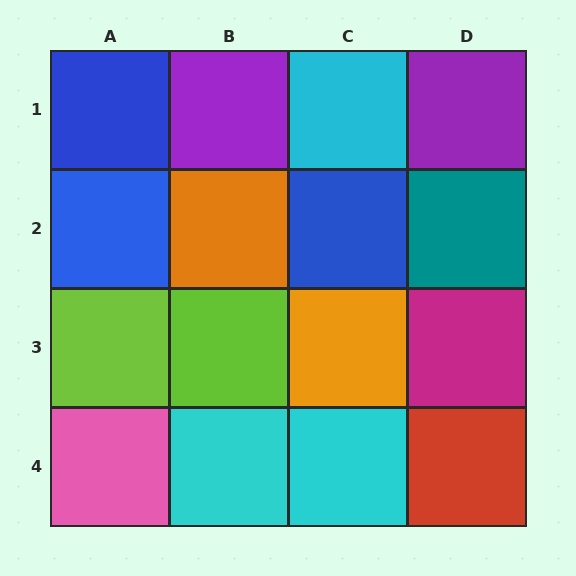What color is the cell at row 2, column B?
Orange.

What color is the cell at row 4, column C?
Cyan.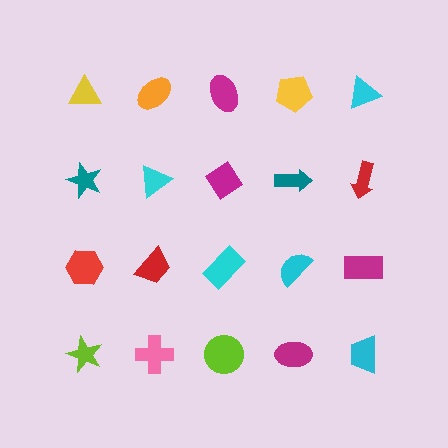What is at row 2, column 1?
A teal star.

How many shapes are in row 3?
5 shapes.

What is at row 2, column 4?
A teal arrow.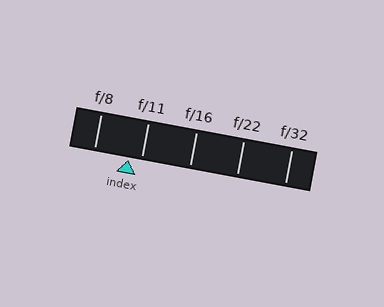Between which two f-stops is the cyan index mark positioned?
The index mark is between f/8 and f/11.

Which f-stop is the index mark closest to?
The index mark is closest to f/11.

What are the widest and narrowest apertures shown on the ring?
The widest aperture shown is f/8 and the narrowest is f/32.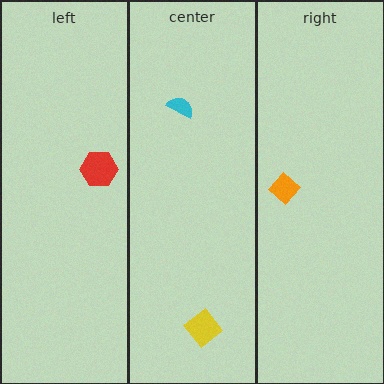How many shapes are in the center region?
2.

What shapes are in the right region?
The orange diamond.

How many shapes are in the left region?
1.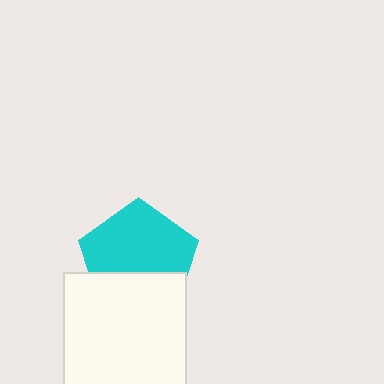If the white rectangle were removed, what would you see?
You would see the complete cyan pentagon.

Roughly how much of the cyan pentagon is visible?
About half of it is visible (roughly 63%).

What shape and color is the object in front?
The object in front is a white rectangle.